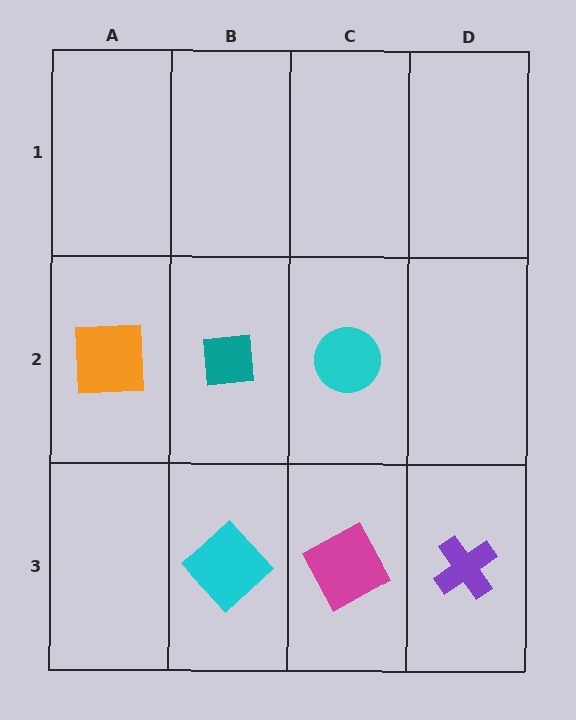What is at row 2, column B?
A teal square.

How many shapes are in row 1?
0 shapes.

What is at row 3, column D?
A purple cross.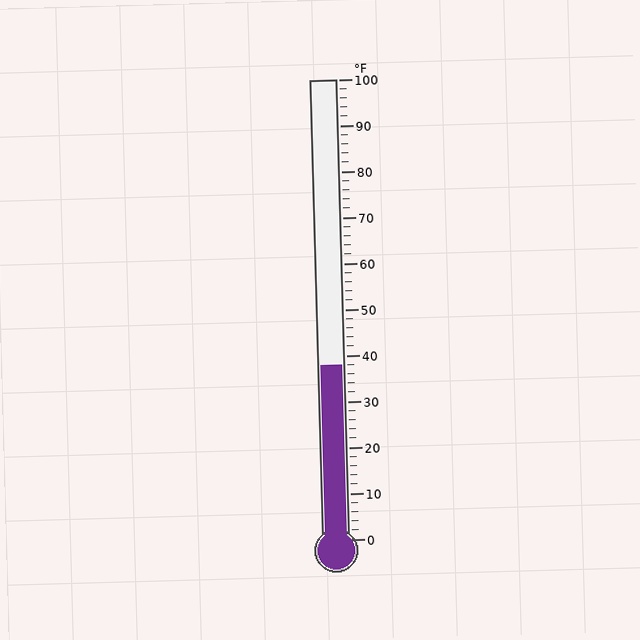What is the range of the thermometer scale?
The thermometer scale ranges from 0°F to 100°F.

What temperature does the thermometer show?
The thermometer shows approximately 38°F.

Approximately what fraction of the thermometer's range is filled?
The thermometer is filled to approximately 40% of its range.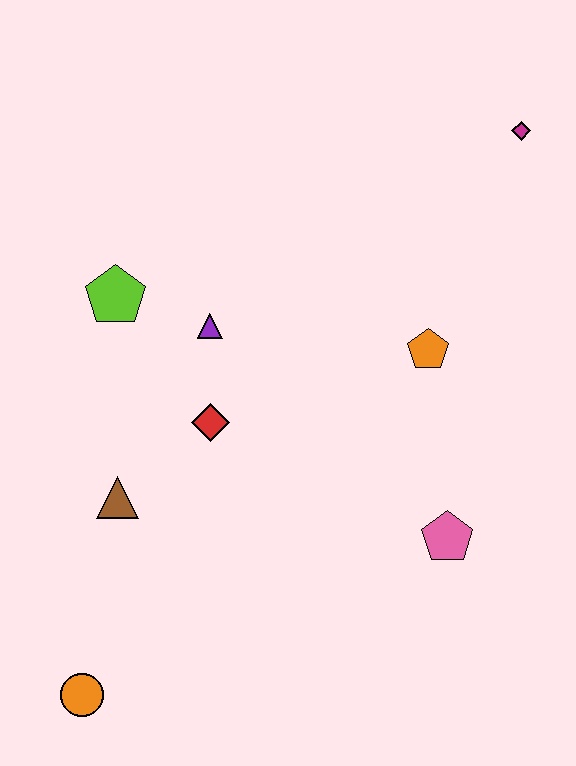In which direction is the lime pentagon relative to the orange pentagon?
The lime pentagon is to the left of the orange pentagon.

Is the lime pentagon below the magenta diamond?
Yes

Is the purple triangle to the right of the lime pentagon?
Yes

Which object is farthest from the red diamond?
The magenta diamond is farthest from the red diamond.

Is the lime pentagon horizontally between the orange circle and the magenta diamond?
Yes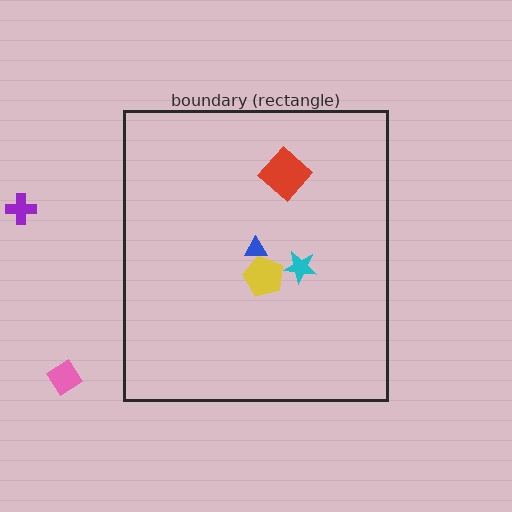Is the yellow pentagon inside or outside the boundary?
Inside.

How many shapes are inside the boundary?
4 inside, 2 outside.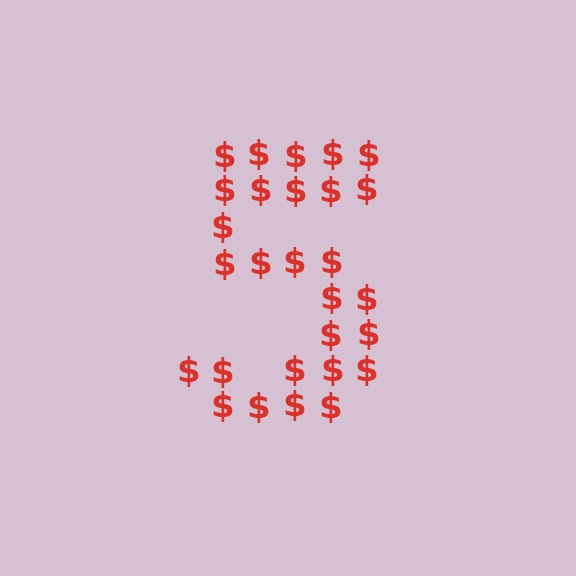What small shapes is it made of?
It is made of small dollar signs.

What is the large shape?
The large shape is the digit 5.